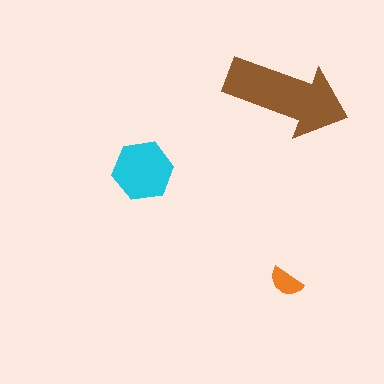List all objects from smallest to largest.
The orange semicircle, the cyan hexagon, the brown arrow.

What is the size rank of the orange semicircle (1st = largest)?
3rd.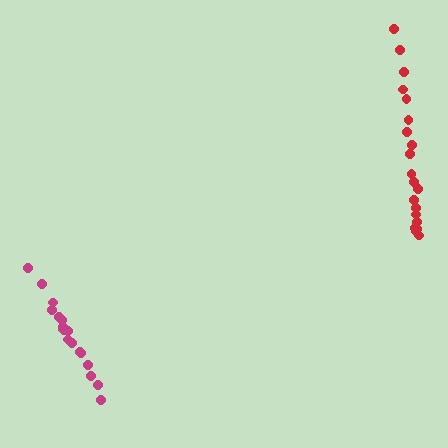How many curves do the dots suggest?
There are 2 distinct paths.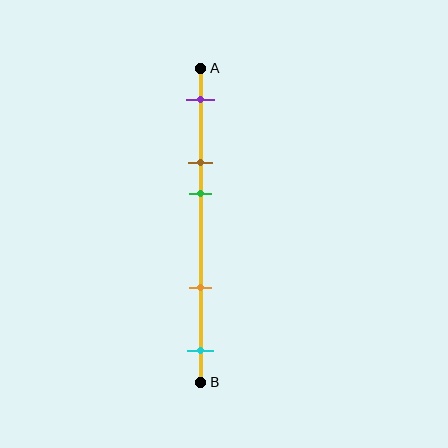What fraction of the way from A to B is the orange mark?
The orange mark is approximately 70% (0.7) of the way from A to B.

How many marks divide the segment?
There are 5 marks dividing the segment.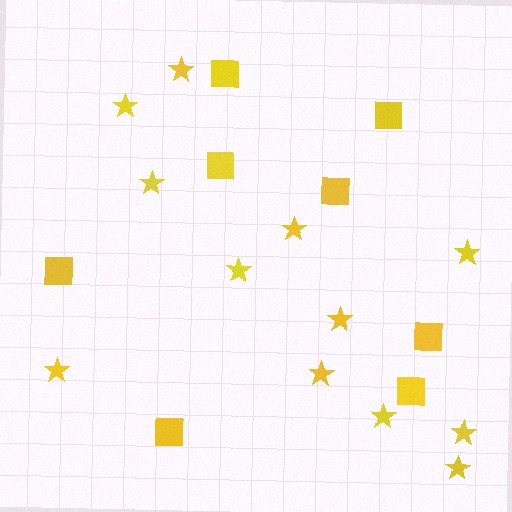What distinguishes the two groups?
There are 2 groups: one group of stars (12) and one group of squares (8).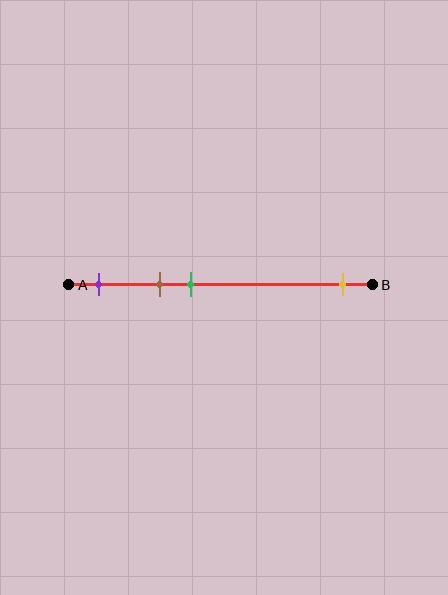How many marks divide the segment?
There are 4 marks dividing the segment.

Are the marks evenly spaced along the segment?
No, the marks are not evenly spaced.